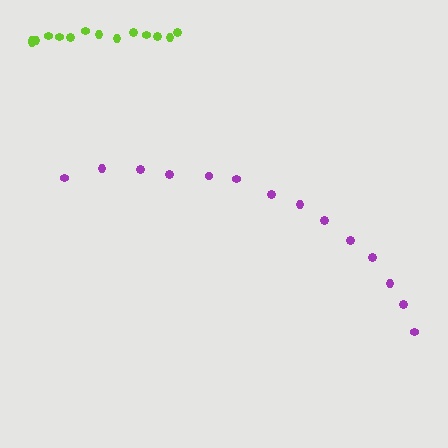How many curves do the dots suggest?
There are 2 distinct paths.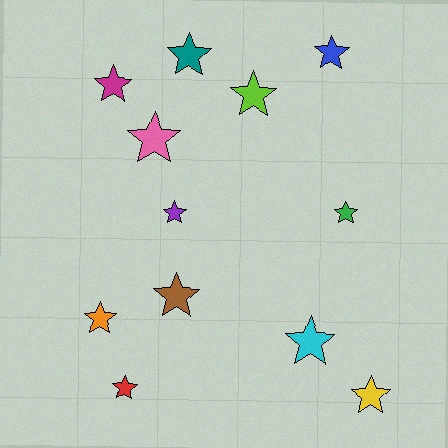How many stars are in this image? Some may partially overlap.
There are 12 stars.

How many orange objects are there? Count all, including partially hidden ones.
There is 1 orange object.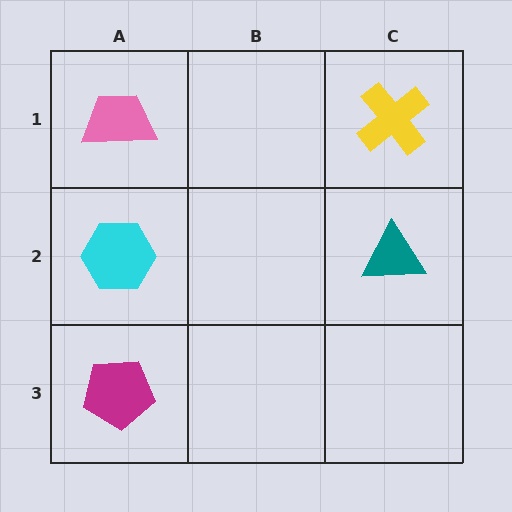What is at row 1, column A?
A pink trapezoid.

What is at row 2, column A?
A cyan hexagon.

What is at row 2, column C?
A teal triangle.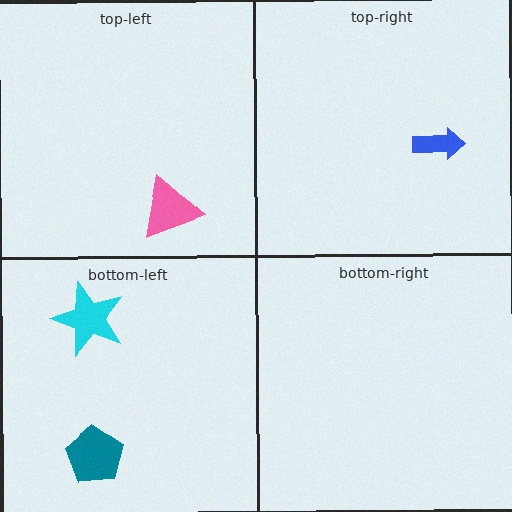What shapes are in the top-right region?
The blue arrow.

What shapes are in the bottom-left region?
The cyan star, the teal pentagon.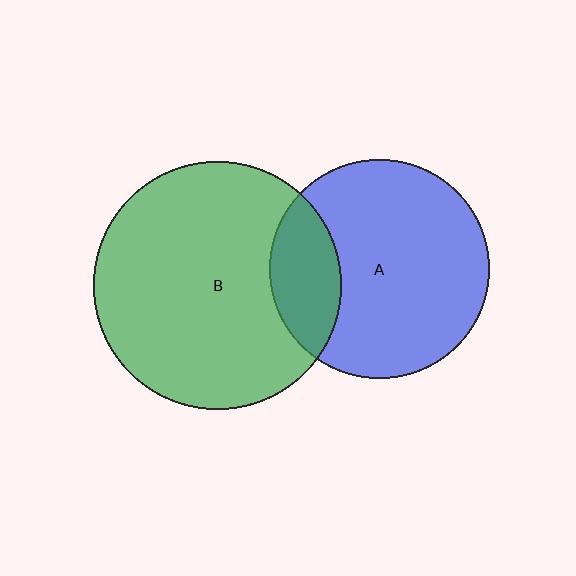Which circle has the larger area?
Circle B (green).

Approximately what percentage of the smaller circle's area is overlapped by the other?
Approximately 20%.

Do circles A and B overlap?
Yes.